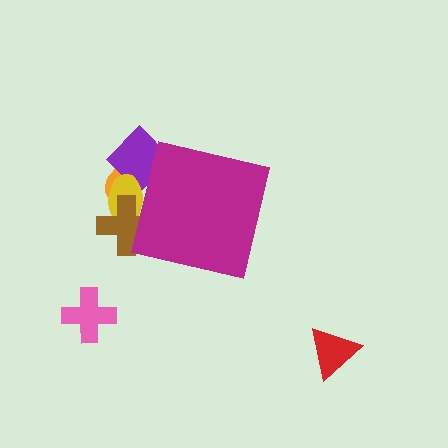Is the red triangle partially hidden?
No, the red triangle is fully visible.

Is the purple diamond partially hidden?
Yes, the purple diamond is partially hidden behind the magenta square.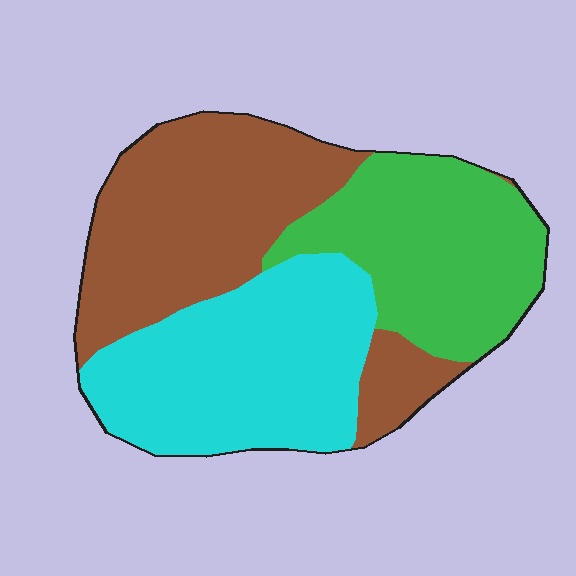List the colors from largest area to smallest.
From largest to smallest: brown, cyan, green.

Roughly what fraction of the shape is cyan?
Cyan covers 34% of the shape.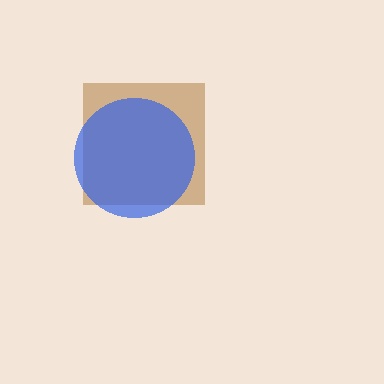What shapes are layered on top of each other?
The layered shapes are: a brown square, a blue circle.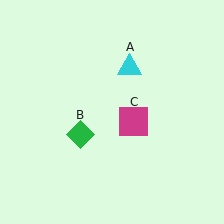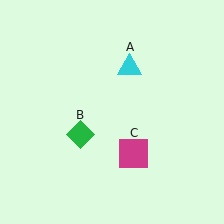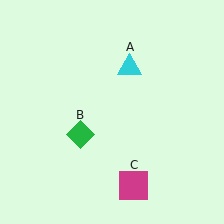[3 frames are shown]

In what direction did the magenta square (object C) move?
The magenta square (object C) moved down.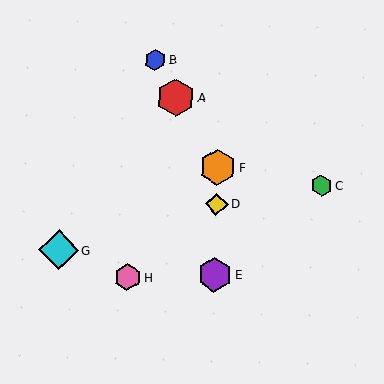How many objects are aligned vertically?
3 objects (D, E, F) are aligned vertically.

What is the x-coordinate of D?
Object D is at x≈217.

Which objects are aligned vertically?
Objects D, E, F are aligned vertically.